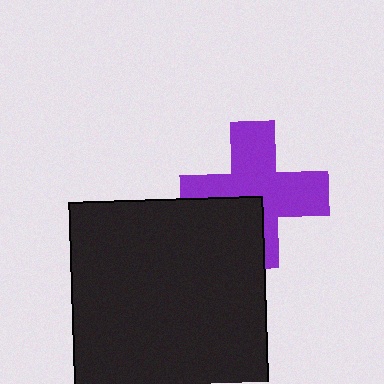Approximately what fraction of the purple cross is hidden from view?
Roughly 31% of the purple cross is hidden behind the black square.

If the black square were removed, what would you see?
You would see the complete purple cross.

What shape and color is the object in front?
The object in front is a black square.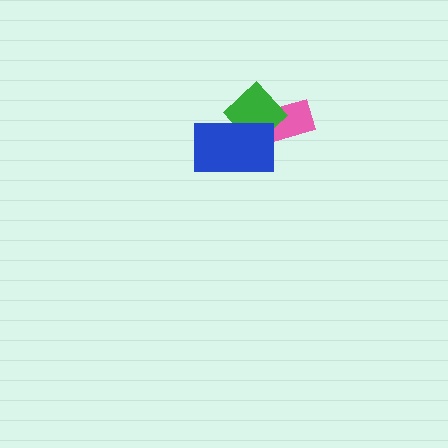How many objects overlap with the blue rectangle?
2 objects overlap with the blue rectangle.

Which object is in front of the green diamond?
The blue rectangle is in front of the green diamond.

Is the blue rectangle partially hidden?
No, no other shape covers it.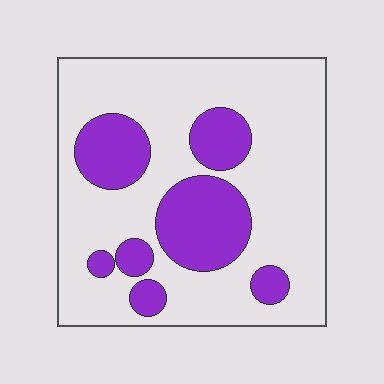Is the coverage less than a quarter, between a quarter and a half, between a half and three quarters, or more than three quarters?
Between a quarter and a half.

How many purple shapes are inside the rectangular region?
7.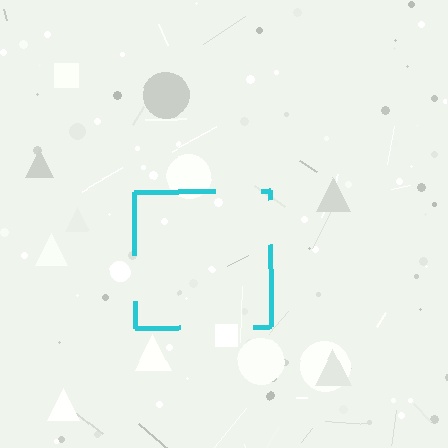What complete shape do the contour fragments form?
The contour fragments form a square.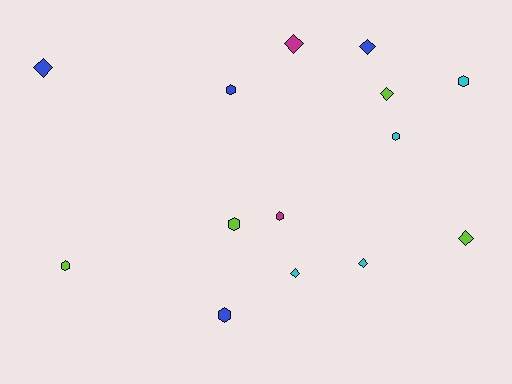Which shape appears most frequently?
Hexagon, with 7 objects.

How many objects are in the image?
There are 14 objects.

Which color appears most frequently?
Cyan, with 4 objects.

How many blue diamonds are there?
There are 2 blue diamonds.